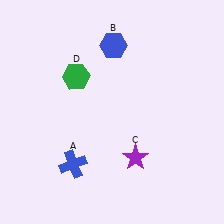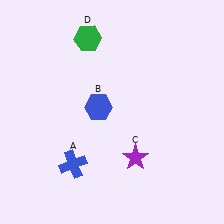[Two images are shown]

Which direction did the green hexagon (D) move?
The green hexagon (D) moved up.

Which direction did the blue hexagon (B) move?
The blue hexagon (B) moved down.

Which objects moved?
The objects that moved are: the blue hexagon (B), the green hexagon (D).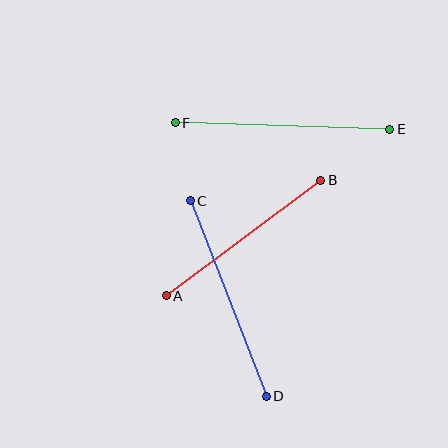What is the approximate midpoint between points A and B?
The midpoint is at approximately (243, 238) pixels.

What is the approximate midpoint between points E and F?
The midpoint is at approximately (282, 126) pixels.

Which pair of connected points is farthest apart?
Points E and F are farthest apart.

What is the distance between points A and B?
The distance is approximately 193 pixels.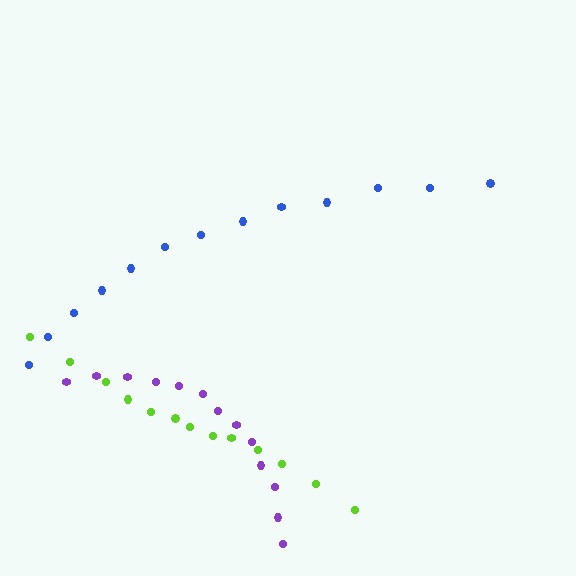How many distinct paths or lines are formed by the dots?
There are 3 distinct paths.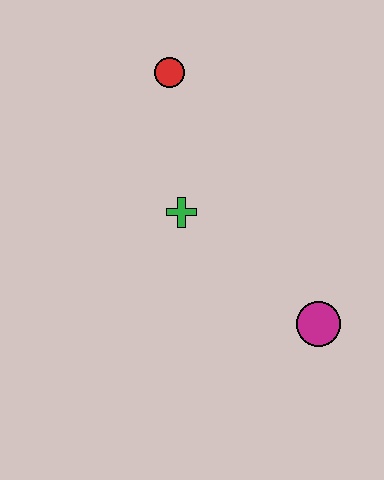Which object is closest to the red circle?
The green cross is closest to the red circle.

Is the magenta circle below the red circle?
Yes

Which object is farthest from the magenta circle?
The red circle is farthest from the magenta circle.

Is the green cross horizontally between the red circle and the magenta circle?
Yes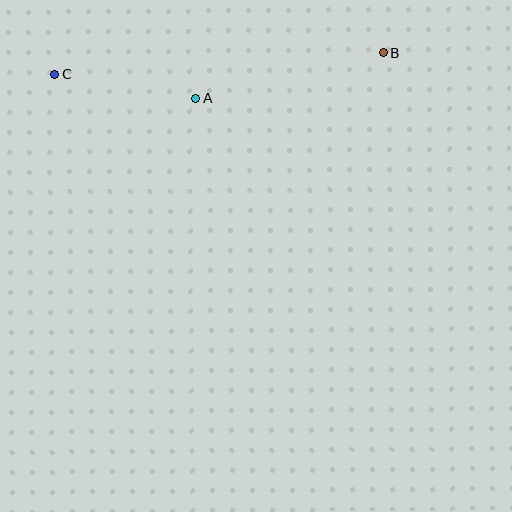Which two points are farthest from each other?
Points B and C are farthest from each other.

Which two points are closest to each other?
Points A and C are closest to each other.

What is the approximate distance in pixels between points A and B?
The distance between A and B is approximately 194 pixels.